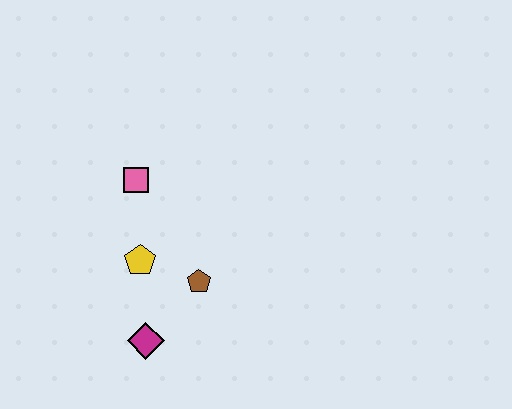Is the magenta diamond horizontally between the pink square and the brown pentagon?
Yes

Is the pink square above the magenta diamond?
Yes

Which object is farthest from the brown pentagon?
The pink square is farthest from the brown pentagon.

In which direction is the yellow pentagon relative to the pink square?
The yellow pentagon is below the pink square.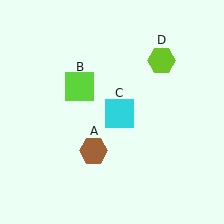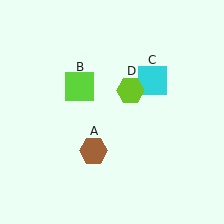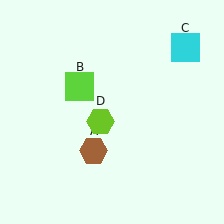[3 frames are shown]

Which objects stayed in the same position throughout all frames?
Brown hexagon (object A) and lime square (object B) remained stationary.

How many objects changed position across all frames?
2 objects changed position: cyan square (object C), lime hexagon (object D).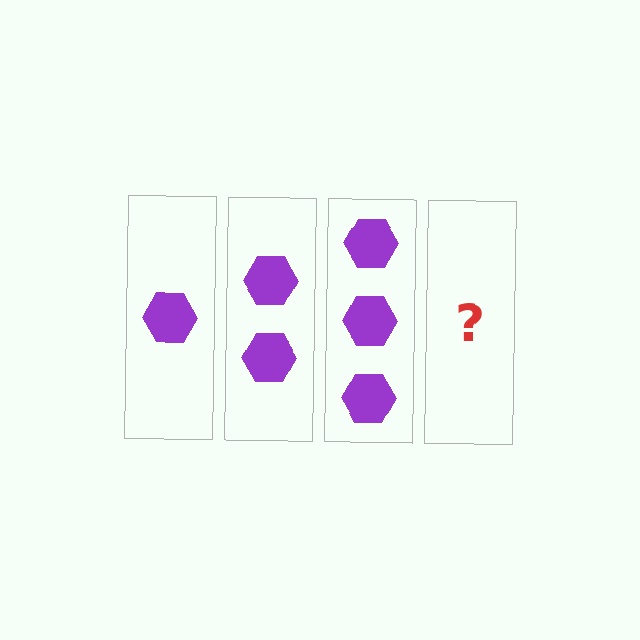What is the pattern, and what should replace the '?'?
The pattern is that each step adds one more hexagon. The '?' should be 4 hexagons.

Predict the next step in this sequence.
The next step is 4 hexagons.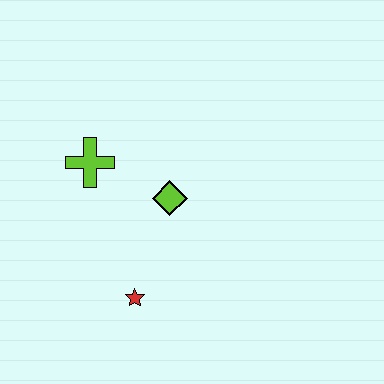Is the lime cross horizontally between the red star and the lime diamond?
No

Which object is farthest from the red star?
The lime cross is farthest from the red star.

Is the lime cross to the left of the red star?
Yes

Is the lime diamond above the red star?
Yes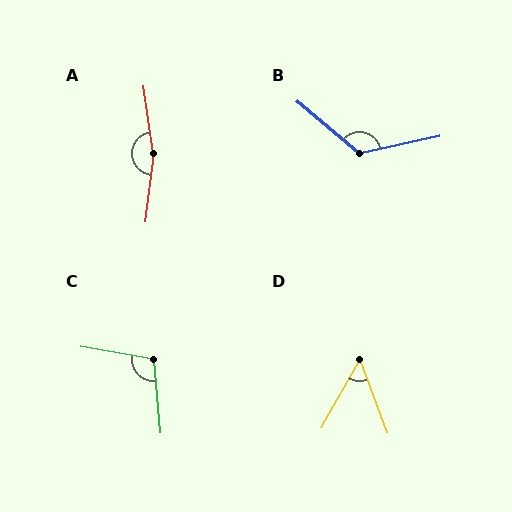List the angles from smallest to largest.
D (50°), C (105°), B (128°), A (166°).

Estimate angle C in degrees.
Approximately 105 degrees.